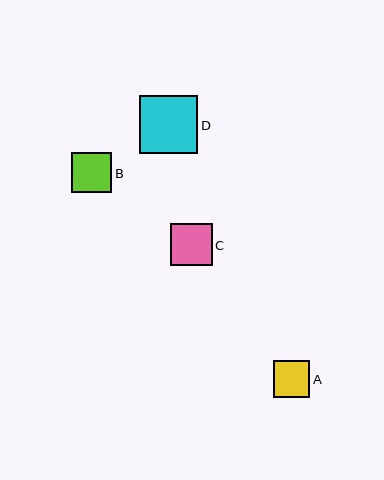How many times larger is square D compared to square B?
Square D is approximately 1.4 times the size of square B.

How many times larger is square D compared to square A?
Square D is approximately 1.6 times the size of square A.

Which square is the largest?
Square D is the largest with a size of approximately 58 pixels.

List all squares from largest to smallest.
From largest to smallest: D, C, B, A.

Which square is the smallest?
Square A is the smallest with a size of approximately 37 pixels.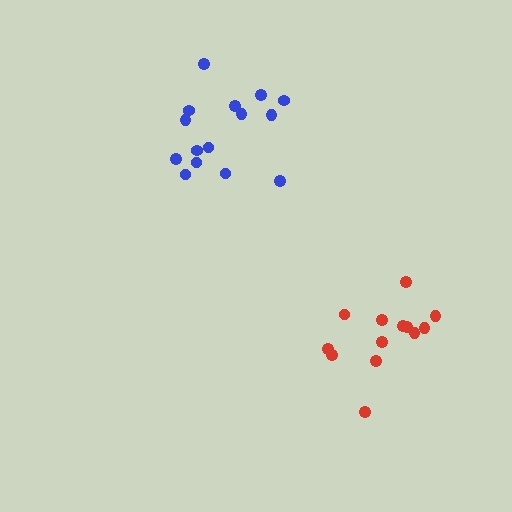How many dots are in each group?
Group 1: 15 dots, Group 2: 13 dots (28 total).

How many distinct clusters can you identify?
There are 2 distinct clusters.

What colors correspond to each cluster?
The clusters are colored: blue, red.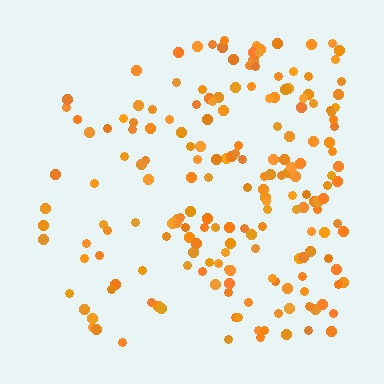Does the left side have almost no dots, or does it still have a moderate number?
Still a moderate number, just noticeably fewer than the right.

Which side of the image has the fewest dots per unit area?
The left.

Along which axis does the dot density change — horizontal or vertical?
Horizontal.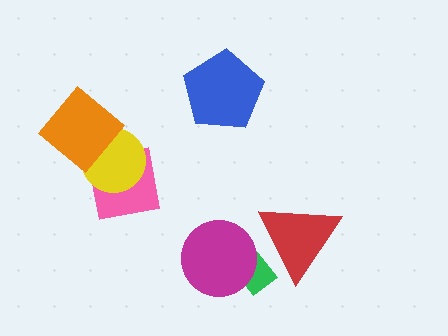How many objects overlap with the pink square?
1 object overlaps with the pink square.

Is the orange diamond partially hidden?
No, no other shape covers it.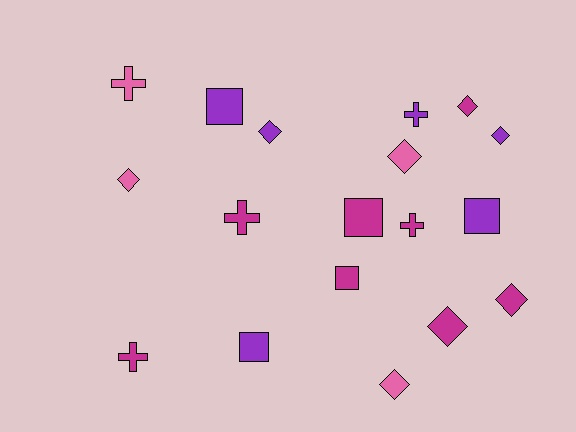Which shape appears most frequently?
Diamond, with 8 objects.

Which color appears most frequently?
Magenta, with 8 objects.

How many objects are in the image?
There are 18 objects.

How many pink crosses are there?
There is 1 pink cross.